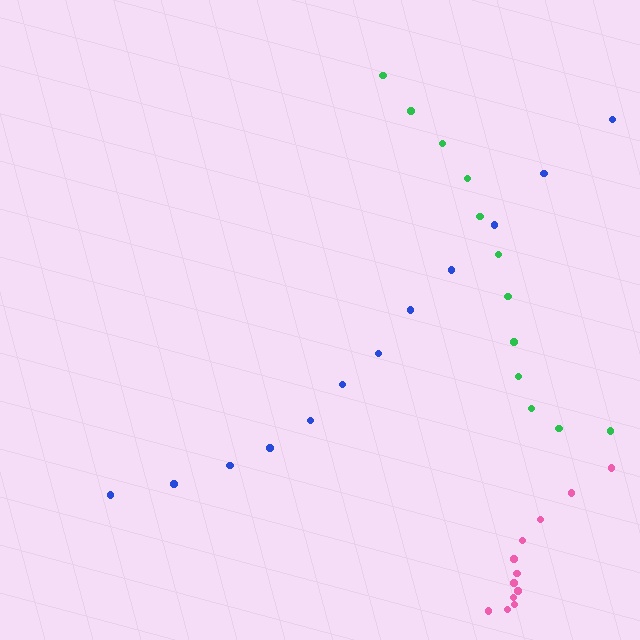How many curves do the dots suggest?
There are 3 distinct paths.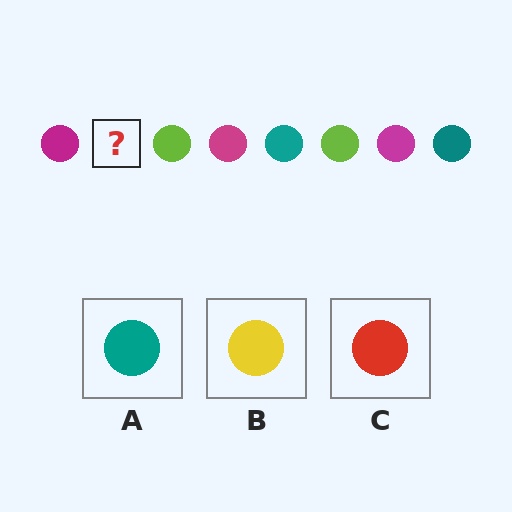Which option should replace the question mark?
Option A.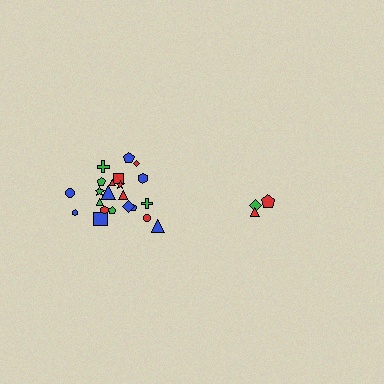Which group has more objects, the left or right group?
The left group.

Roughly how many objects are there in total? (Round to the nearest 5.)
Roughly 25 objects in total.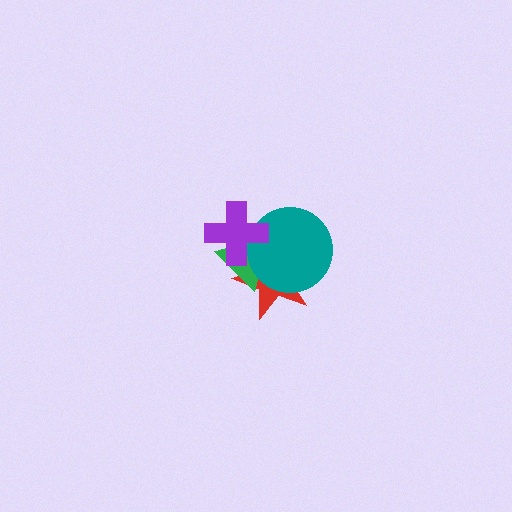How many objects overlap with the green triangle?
3 objects overlap with the green triangle.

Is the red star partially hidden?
Yes, it is partially covered by another shape.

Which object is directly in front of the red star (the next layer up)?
The green triangle is directly in front of the red star.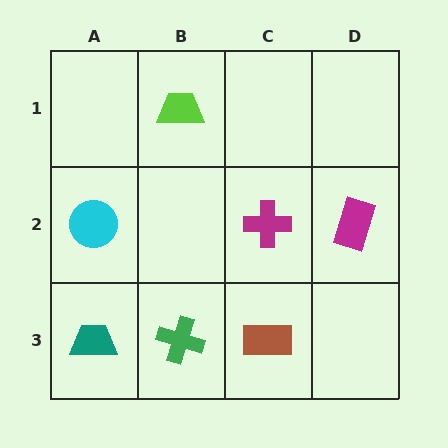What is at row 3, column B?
A green cross.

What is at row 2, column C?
A magenta cross.